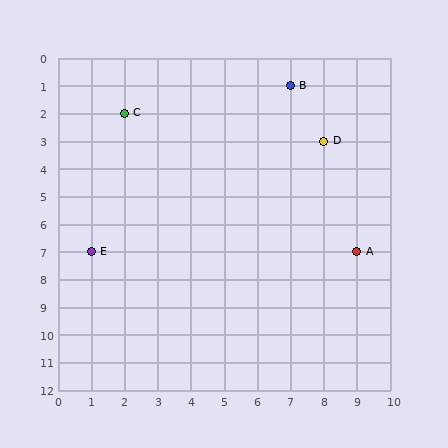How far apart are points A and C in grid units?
Points A and C are 7 columns and 5 rows apart (about 8.6 grid units diagonally).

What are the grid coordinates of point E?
Point E is at grid coordinates (1, 7).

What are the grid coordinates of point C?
Point C is at grid coordinates (2, 2).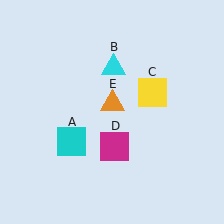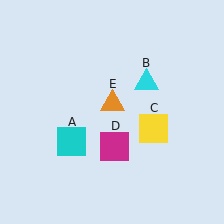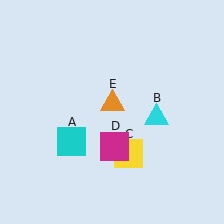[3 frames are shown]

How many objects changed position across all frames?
2 objects changed position: cyan triangle (object B), yellow square (object C).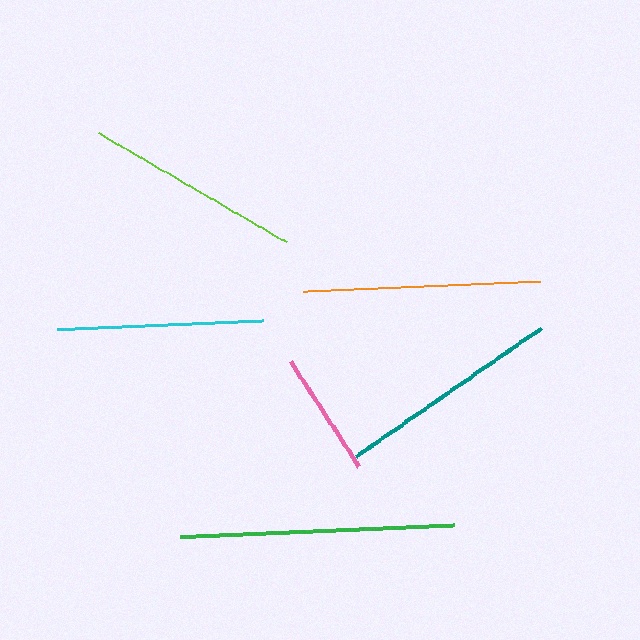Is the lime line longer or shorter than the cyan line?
The lime line is longer than the cyan line.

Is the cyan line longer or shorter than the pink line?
The cyan line is longer than the pink line.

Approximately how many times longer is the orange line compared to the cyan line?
The orange line is approximately 1.2 times the length of the cyan line.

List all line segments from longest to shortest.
From longest to shortest: green, orange, teal, lime, cyan, pink.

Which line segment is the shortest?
The pink line is the shortest at approximately 126 pixels.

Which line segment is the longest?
The green line is the longest at approximately 274 pixels.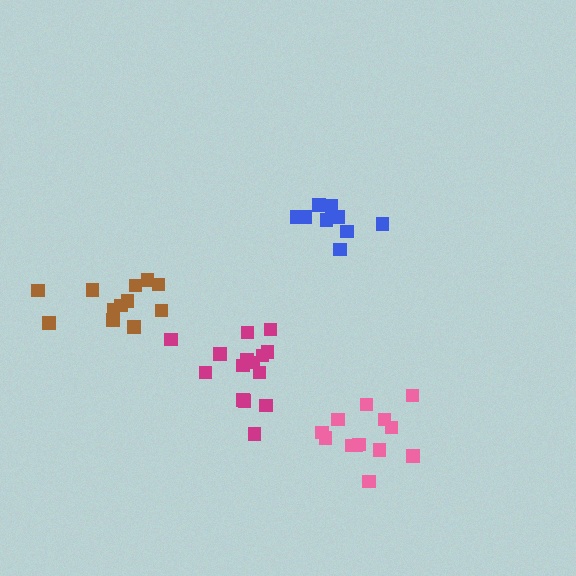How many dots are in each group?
Group 1: 15 dots, Group 2: 9 dots, Group 3: 13 dots, Group 4: 12 dots (49 total).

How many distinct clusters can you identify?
There are 4 distinct clusters.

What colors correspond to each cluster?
The clusters are colored: magenta, blue, pink, brown.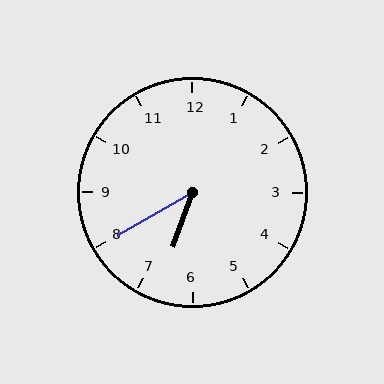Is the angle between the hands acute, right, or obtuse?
It is acute.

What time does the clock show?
6:40.